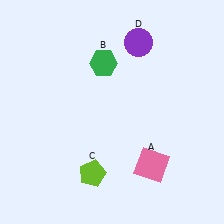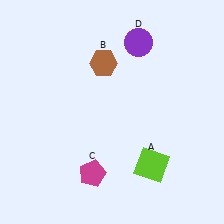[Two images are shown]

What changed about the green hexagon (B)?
In Image 1, B is green. In Image 2, it changed to brown.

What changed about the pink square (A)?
In Image 1, A is pink. In Image 2, it changed to lime.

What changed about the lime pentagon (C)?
In Image 1, C is lime. In Image 2, it changed to magenta.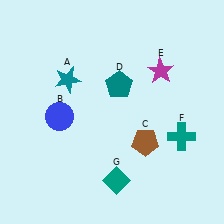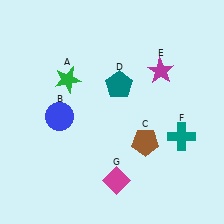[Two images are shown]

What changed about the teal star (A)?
In Image 1, A is teal. In Image 2, it changed to green.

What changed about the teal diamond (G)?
In Image 1, G is teal. In Image 2, it changed to magenta.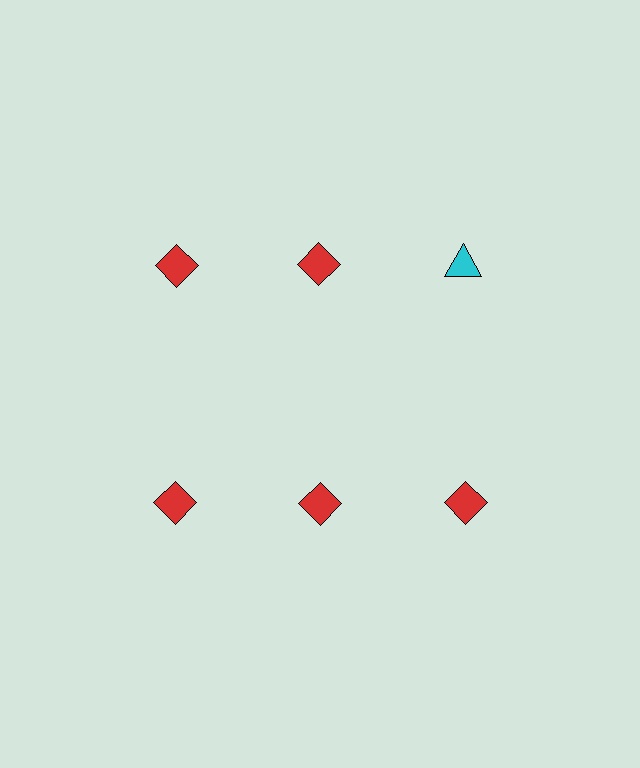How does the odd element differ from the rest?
It differs in both color (cyan instead of red) and shape (triangle instead of diamond).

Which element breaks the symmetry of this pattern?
The cyan triangle in the top row, center column breaks the symmetry. All other shapes are red diamonds.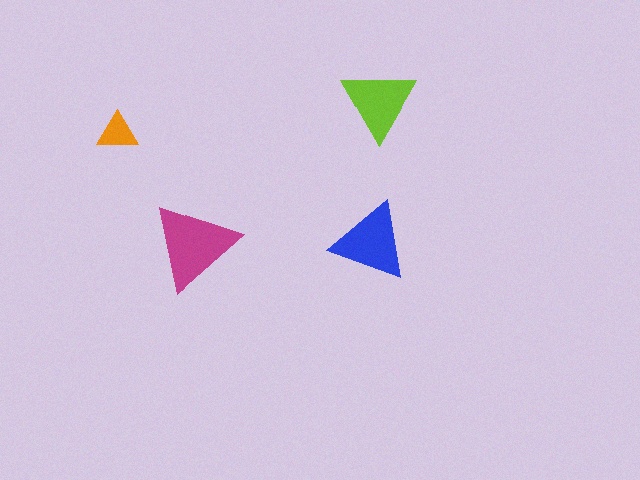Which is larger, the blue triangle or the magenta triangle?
The magenta one.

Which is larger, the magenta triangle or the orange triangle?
The magenta one.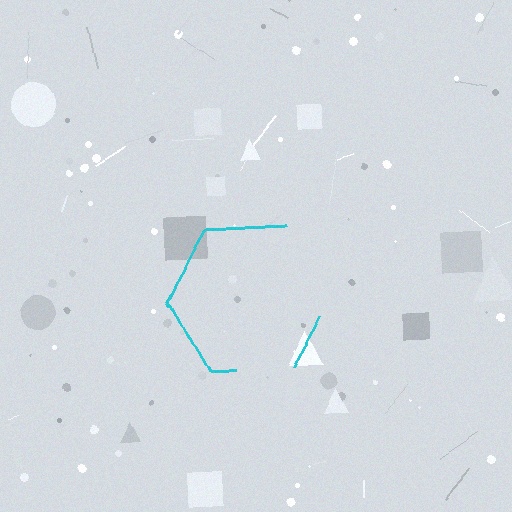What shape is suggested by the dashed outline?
The dashed outline suggests a hexagon.